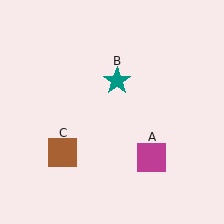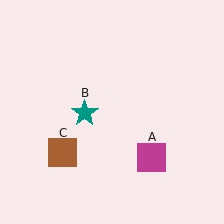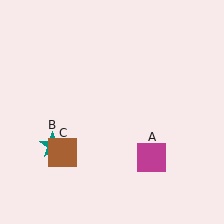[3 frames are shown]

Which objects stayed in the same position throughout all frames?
Magenta square (object A) and brown square (object C) remained stationary.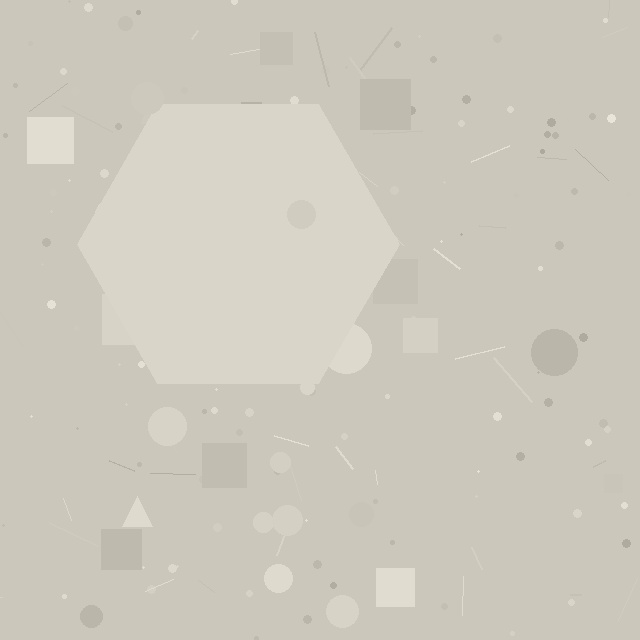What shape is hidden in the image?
A hexagon is hidden in the image.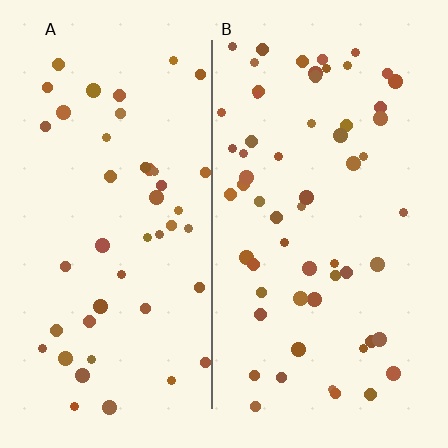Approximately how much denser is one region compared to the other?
Approximately 1.3× — region B over region A.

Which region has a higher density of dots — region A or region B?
B (the right).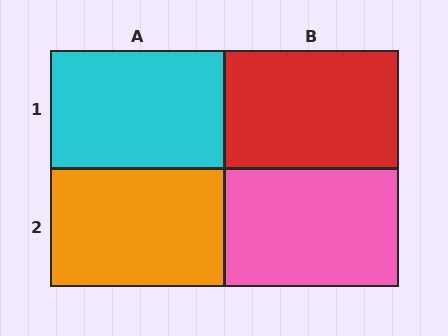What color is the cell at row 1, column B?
Red.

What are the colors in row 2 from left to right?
Orange, pink.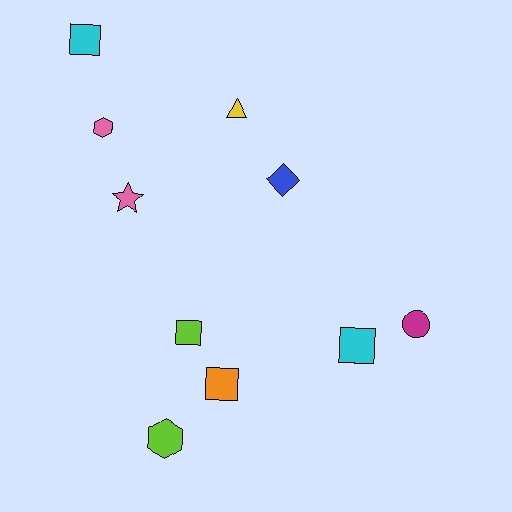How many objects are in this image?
There are 10 objects.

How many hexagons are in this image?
There are 2 hexagons.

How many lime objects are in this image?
There are 2 lime objects.